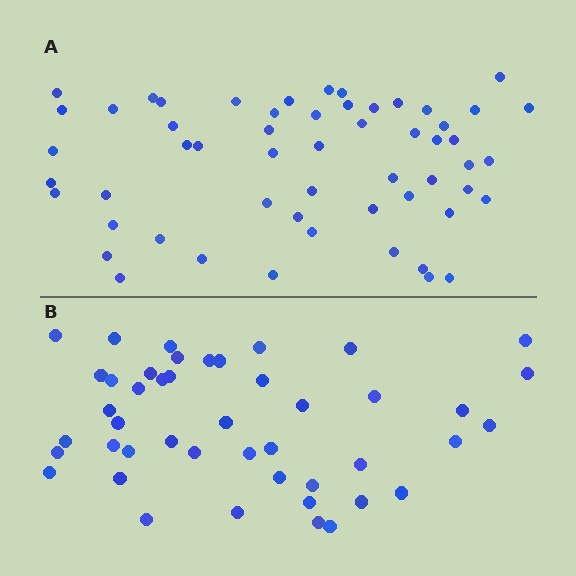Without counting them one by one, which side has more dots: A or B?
Region A (the top region) has more dots.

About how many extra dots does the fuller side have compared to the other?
Region A has roughly 12 or so more dots than region B.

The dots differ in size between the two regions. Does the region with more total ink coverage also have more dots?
No. Region B has more total ink coverage because its dots are larger, but region A actually contains more individual dots. Total area can be misleading — the number of items is what matters here.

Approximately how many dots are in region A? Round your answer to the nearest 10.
About 60 dots. (The exact count is 56, which rounds to 60.)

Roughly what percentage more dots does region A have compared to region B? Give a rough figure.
About 25% more.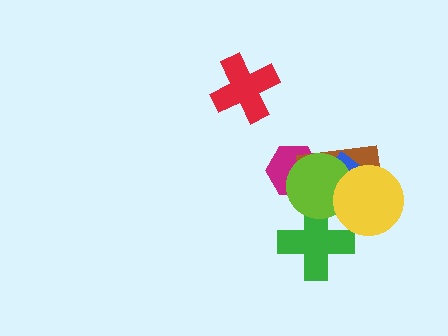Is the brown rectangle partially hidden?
Yes, it is partially covered by another shape.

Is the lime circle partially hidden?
Yes, it is partially covered by another shape.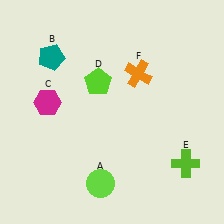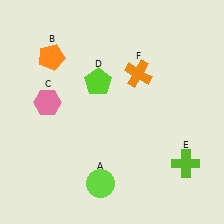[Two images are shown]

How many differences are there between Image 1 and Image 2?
There are 2 differences between the two images.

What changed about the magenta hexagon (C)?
In Image 1, C is magenta. In Image 2, it changed to pink.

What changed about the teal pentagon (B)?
In Image 1, B is teal. In Image 2, it changed to orange.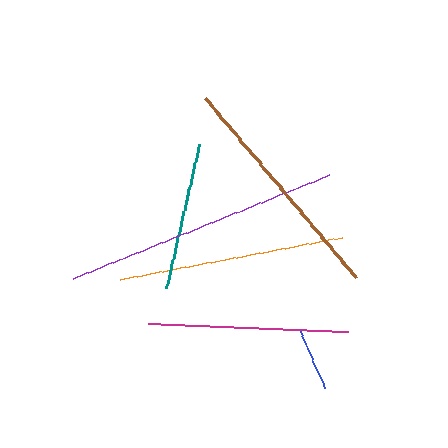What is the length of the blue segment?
The blue segment is approximately 63 pixels long.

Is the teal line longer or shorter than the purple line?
The purple line is longer than the teal line.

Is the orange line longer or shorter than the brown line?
The brown line is longer than the orange line.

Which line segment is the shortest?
The blue line is the shortest at approximately 63 pixels.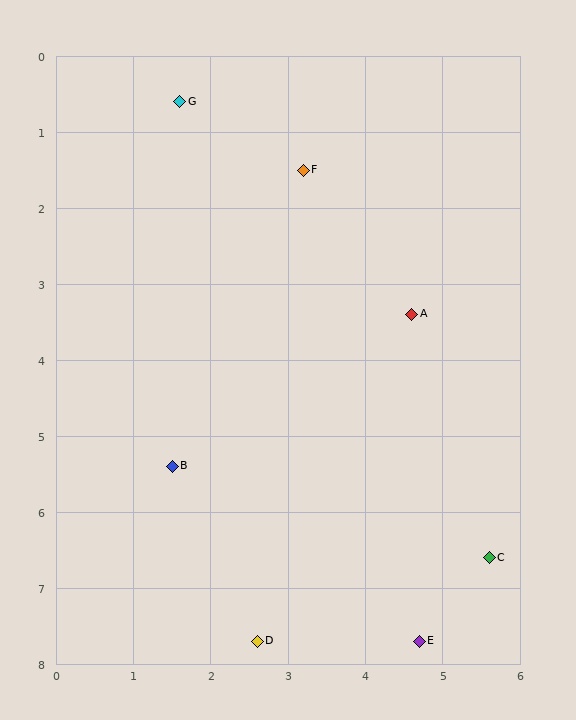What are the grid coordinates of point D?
Point D is at approximately (2.6, 7.7).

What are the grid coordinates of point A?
Point A is at approximately (4.6, 3.4).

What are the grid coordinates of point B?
Point B is at approximately (1.5, 5.4).